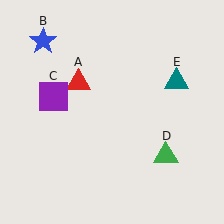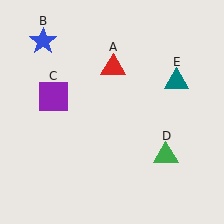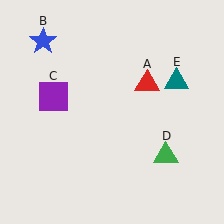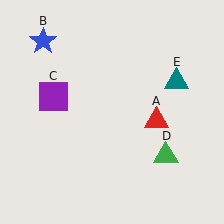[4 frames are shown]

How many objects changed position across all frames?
1 object changed position: red triangle (object A).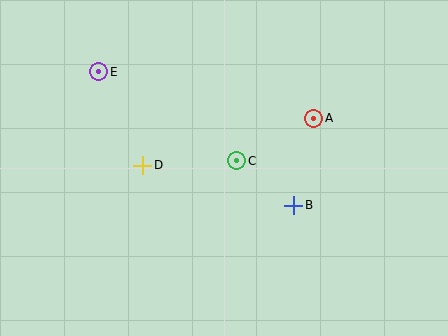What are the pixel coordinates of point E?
Point E is at (99, 72).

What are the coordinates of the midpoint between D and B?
The midpoint between D and B is at (218, 185).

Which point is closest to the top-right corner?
Point A is closest to the top-right corner.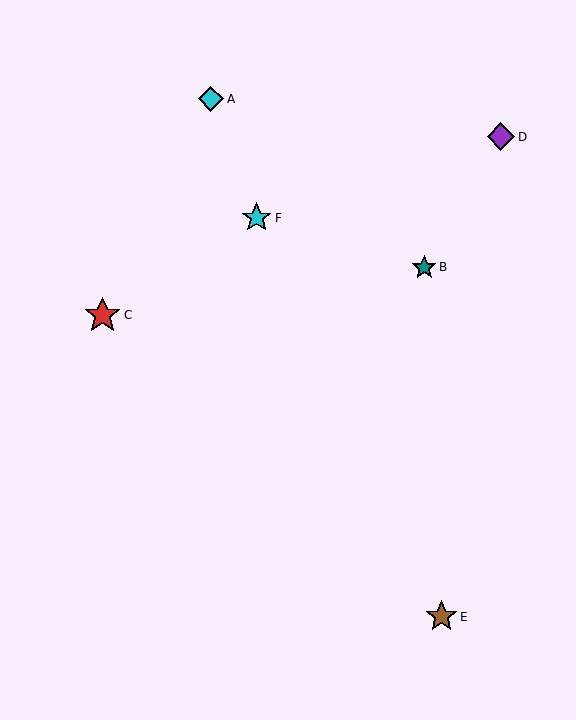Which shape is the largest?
The red star (labeled C) is the largest.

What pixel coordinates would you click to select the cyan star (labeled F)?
Click at (257, 218) to select the cyan star F.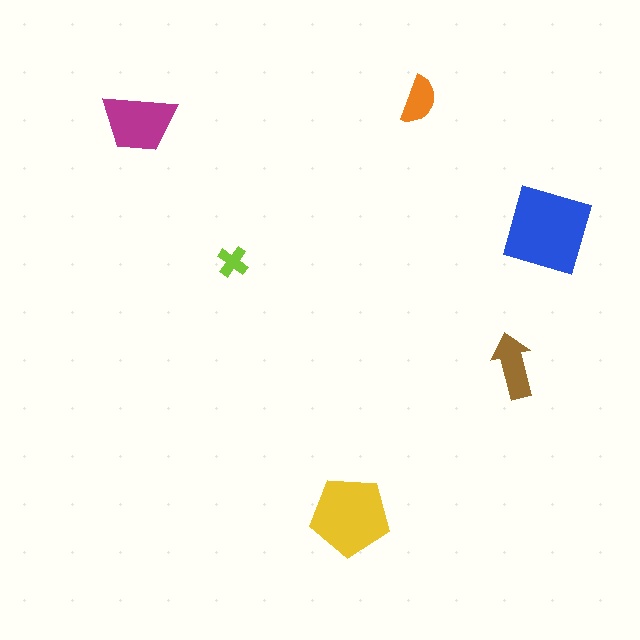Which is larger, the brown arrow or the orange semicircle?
The brown arrow.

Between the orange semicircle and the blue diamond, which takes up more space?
The blue diamond.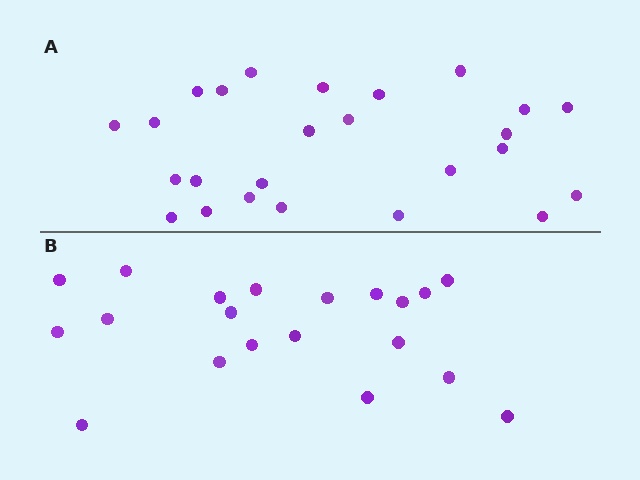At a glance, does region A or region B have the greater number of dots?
Region A (the top region) has more dots.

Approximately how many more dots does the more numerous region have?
Region A has about 5 more dots than region B.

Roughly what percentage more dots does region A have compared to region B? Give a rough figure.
About 25% more.